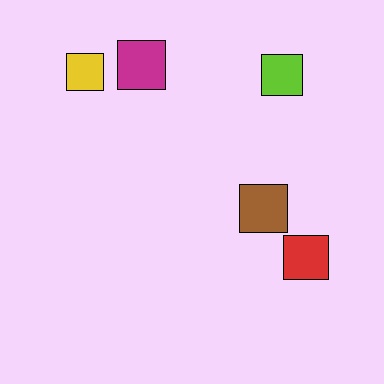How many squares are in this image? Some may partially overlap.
There are 5 squares.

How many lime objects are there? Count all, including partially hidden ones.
There is 1 lime object.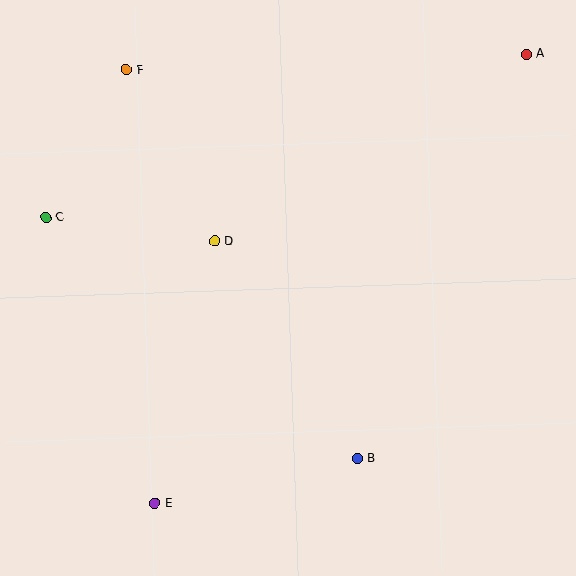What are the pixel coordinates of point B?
Point B is at (357, 459).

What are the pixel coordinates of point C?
Point C is at (46, 217).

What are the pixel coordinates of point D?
Point D is at (215, 241).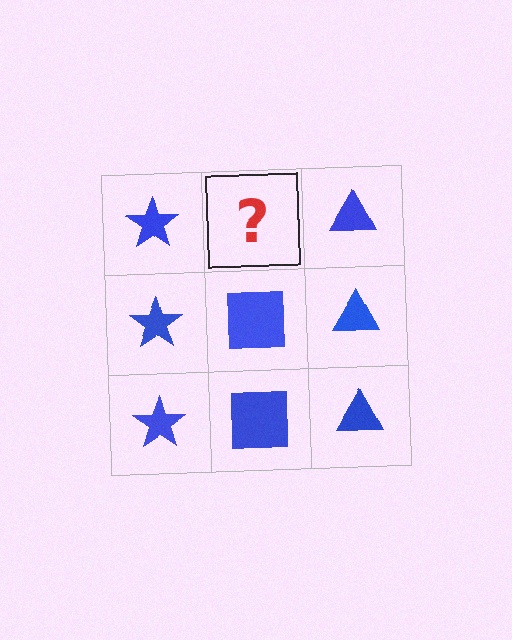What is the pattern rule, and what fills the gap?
The rule is that each column has a consistent shape. The gap should be filled with a blue square.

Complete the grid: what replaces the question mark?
The question mark should be replaced with a blue square.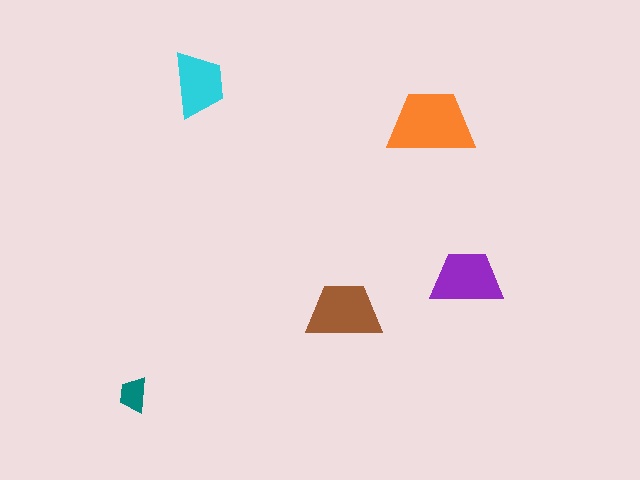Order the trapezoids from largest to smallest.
the orange one, the brown one, the purple one, the cyan one, the teal one.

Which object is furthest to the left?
The teal trapezoid is leftmost.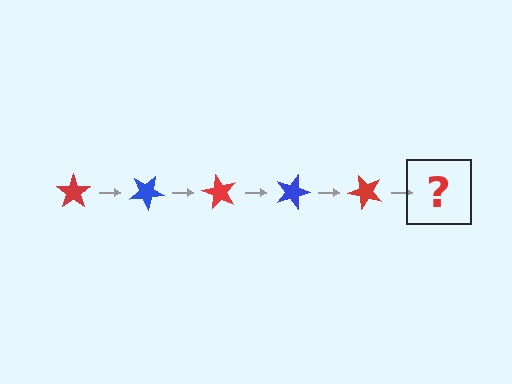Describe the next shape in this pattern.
It should be a blue star, rotated 150 degrees from the start.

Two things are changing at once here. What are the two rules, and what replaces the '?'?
The two rules are that it rotates 30 degrees each step and the color cycles through red and blue. The '?' should be a blue star, rotated 150 degrees from the start.